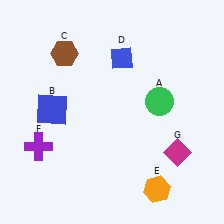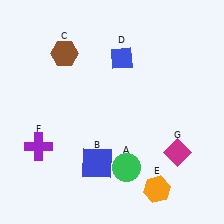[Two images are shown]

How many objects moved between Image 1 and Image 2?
2 objects moved between the two images.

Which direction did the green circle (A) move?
The green circle (A) moved down.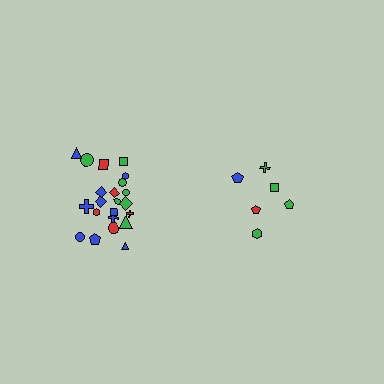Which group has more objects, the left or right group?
The left group.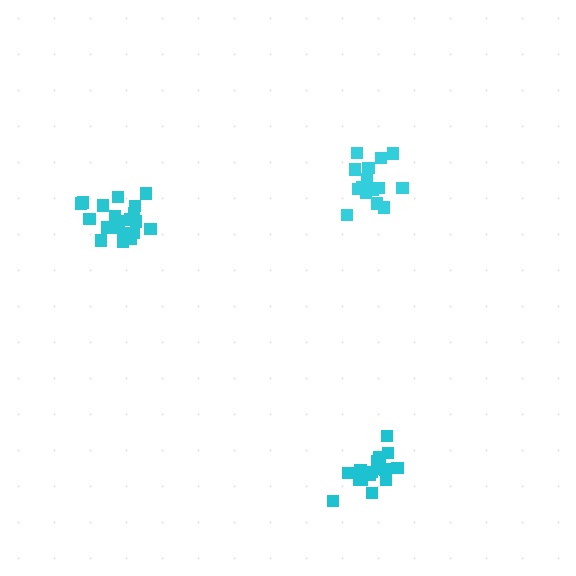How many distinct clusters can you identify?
There are 3 distinct clusters.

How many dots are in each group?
Group 1: 15 dots, Group 2: 20 dots, Group 3: 17 dots (52 total).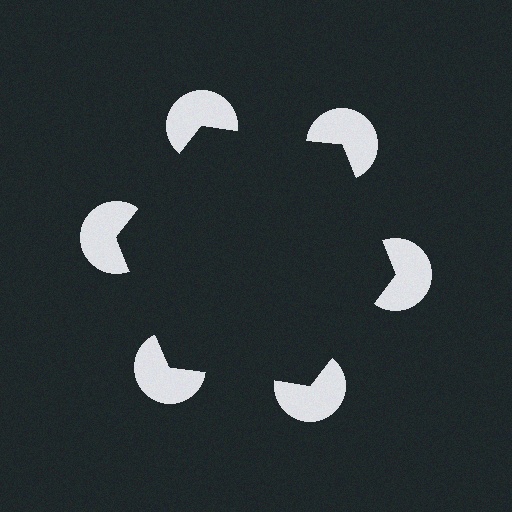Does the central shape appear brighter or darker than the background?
It typically appears slightly darker than the background, even though no actual brightness change is drawn.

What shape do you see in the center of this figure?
An illusory hexagon — its edges are inferred from the aligned wedge cuts in the pac-man discs, not physically drawn.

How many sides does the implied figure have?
6 sides.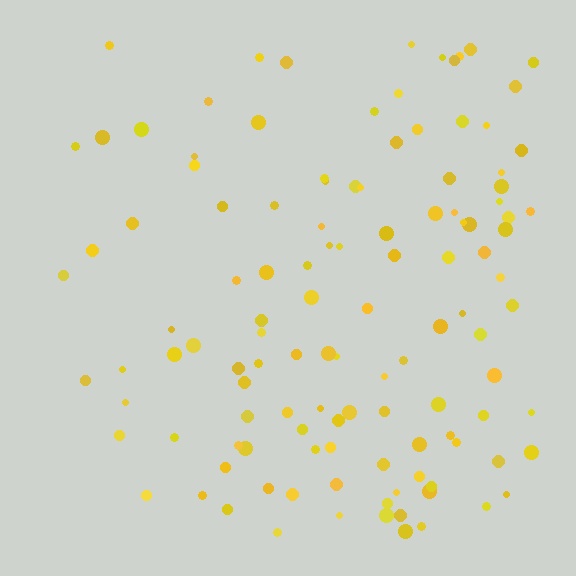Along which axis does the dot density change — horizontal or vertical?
Horizontal.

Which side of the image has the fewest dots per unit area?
The left.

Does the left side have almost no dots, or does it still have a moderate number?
Still a moderate number, just noticeably fewer than the right.